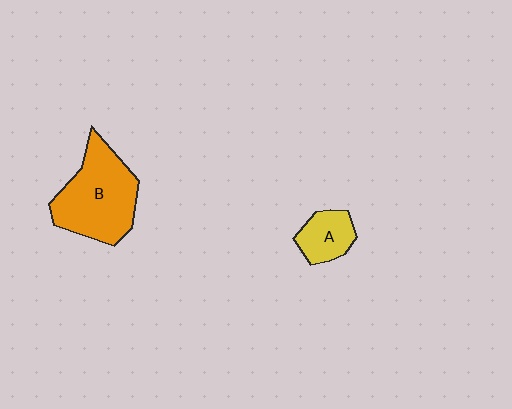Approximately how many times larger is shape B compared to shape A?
Approximately 2.5 times.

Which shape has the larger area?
Shape B (orange).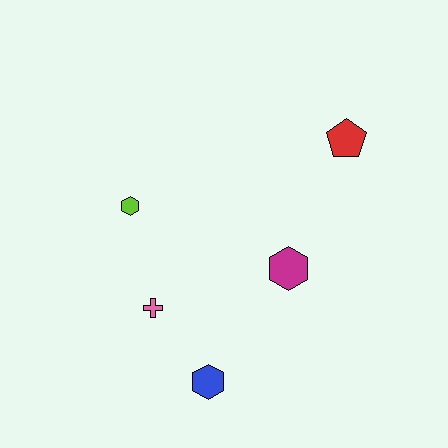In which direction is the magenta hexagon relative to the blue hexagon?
The magenta hexagon is above the blue hexagon.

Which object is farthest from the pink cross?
The red pentagon is farthest from the pink cross.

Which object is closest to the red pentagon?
The magenta hexagon is closest to the red pentagon.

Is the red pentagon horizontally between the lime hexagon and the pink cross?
No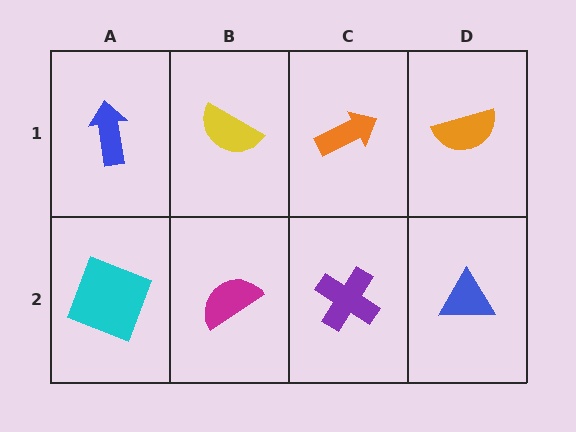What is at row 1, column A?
A blue arrow.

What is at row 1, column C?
An orange arrow.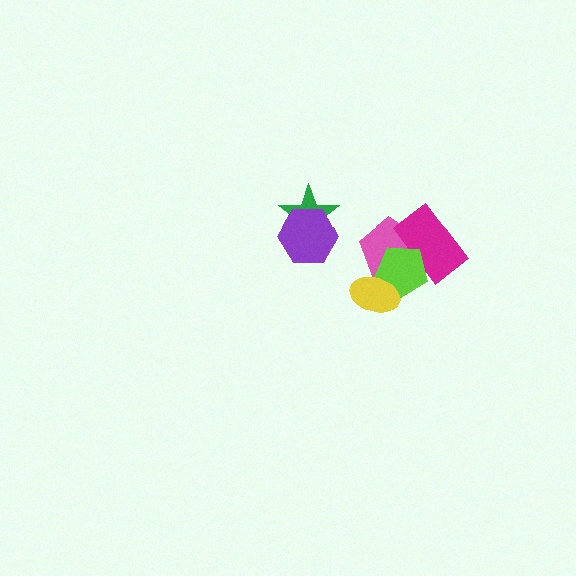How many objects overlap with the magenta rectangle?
2 objects overlap with the magenta rectangle.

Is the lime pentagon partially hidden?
Yes, it is partially covered by another shape.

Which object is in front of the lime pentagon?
The yellow ellipse is in front of the lime pentagon.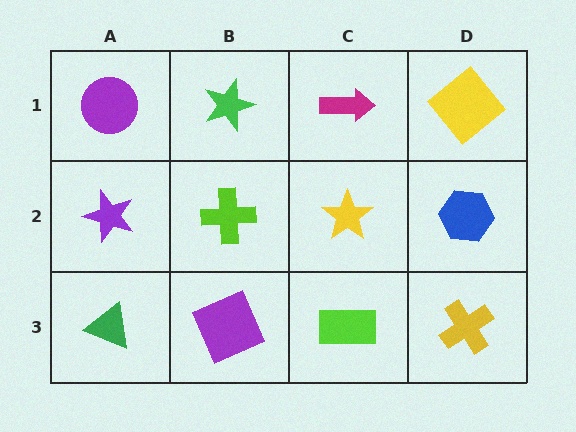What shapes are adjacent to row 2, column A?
A purple circle (row 1, column A), a green triangle (row 3, column A), a lime cross (row 2, column B).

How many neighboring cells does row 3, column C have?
3.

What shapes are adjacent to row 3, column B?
A lime cross (row 2, column B), a green triangle (row 3, column A), a lime rectangle (row 3, column C).